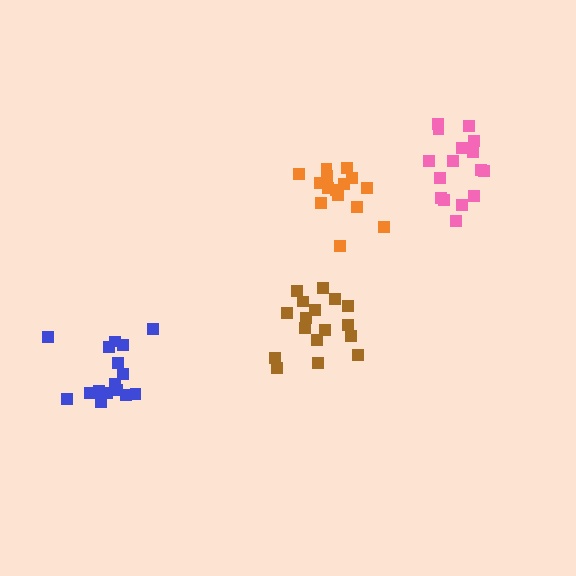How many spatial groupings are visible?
There are 4 spatial groupings.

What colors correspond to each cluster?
The clusters are colored: blue, brown, orange, pink.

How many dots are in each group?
Group 1: 16 dots, Group 2: 17 dots, Group 3: 15 dots, Group 4: 16 dots (64 total).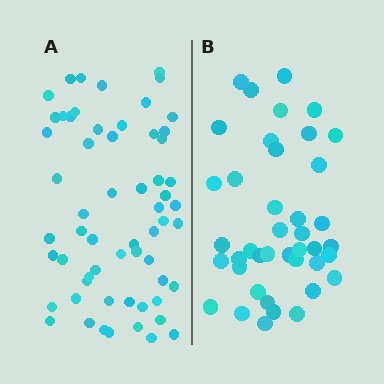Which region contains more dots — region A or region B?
Region A (the left region) has more dots.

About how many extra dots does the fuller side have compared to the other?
Region A has approximately 20 more dots than region B.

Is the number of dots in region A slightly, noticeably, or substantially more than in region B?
Region A has substantially more. The ratio is roughly 1.5 to 1.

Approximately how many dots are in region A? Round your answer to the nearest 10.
About 60 dots.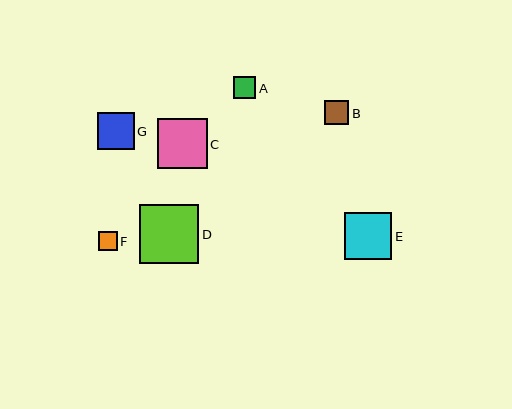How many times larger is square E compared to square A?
Square E is approximately 2.1 times the size of square A.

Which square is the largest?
Square D is the largest with a size of approximately 59 pixels.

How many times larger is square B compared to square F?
Square B is approximately 1.3 times the size of square F.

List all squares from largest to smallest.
From largest to smallest: D, C, E, G, B, A, F.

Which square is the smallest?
Square F is the smallest with a size of approximately 19 pixels.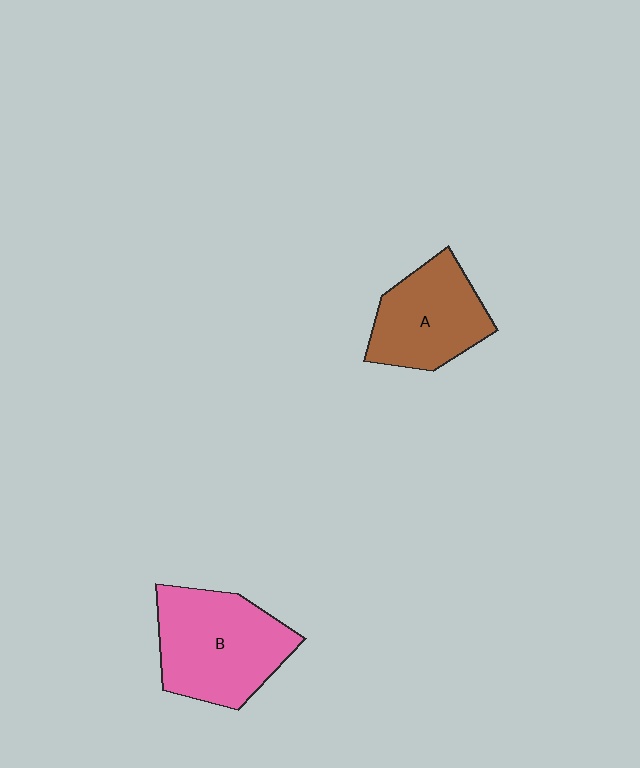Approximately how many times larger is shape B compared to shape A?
Approximately 1.3 times.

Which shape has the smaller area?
Shape A (brown).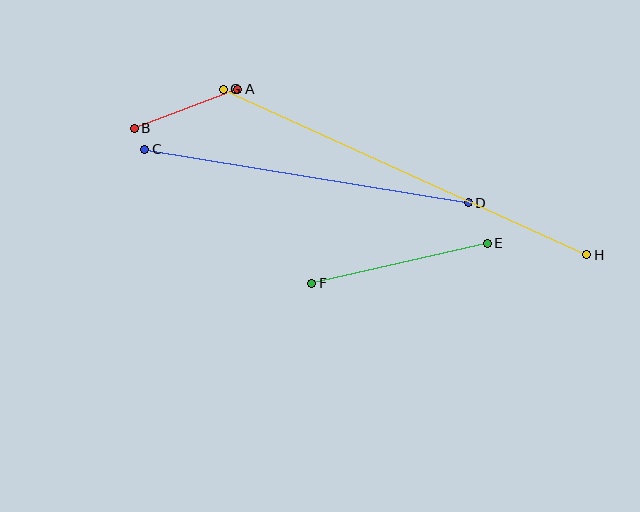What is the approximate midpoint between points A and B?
The midpoint is at approximately (186, 109) pixels.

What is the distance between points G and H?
The distance is approximately 400 pixels.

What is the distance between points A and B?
The distance is approximately 111 pixels.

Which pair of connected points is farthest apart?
Points G and H are farthest apart.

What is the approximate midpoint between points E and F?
The midpoint is at approximately (399, 263) pixels.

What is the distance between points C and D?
The distance is approximately 328 pixels.